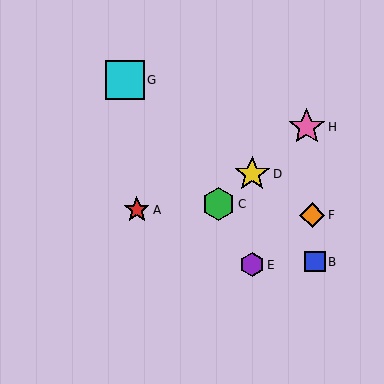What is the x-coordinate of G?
Object G is at x≈125.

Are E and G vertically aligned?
No, E is at x≈252 and G is at x≈125.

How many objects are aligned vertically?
2 objects (D, E) are aligned vertically.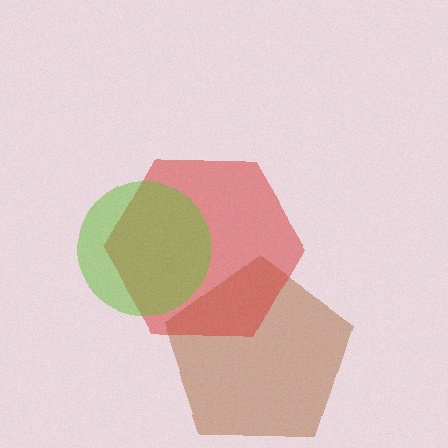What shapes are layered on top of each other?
The layered shapes are: a brown pentagon, a red hexagon, a lime circle.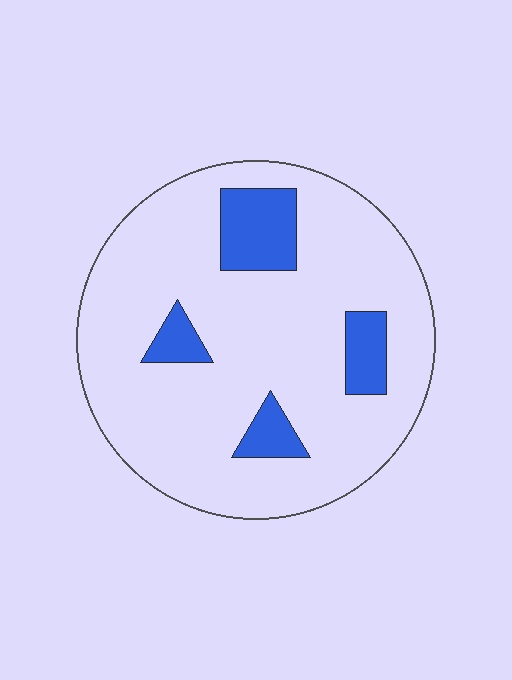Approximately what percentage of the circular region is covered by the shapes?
Approximately 15%.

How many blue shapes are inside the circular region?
4.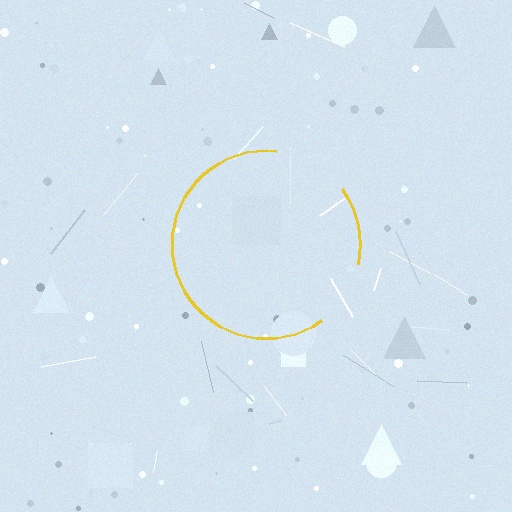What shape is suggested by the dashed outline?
The dashed outline suggests a circle.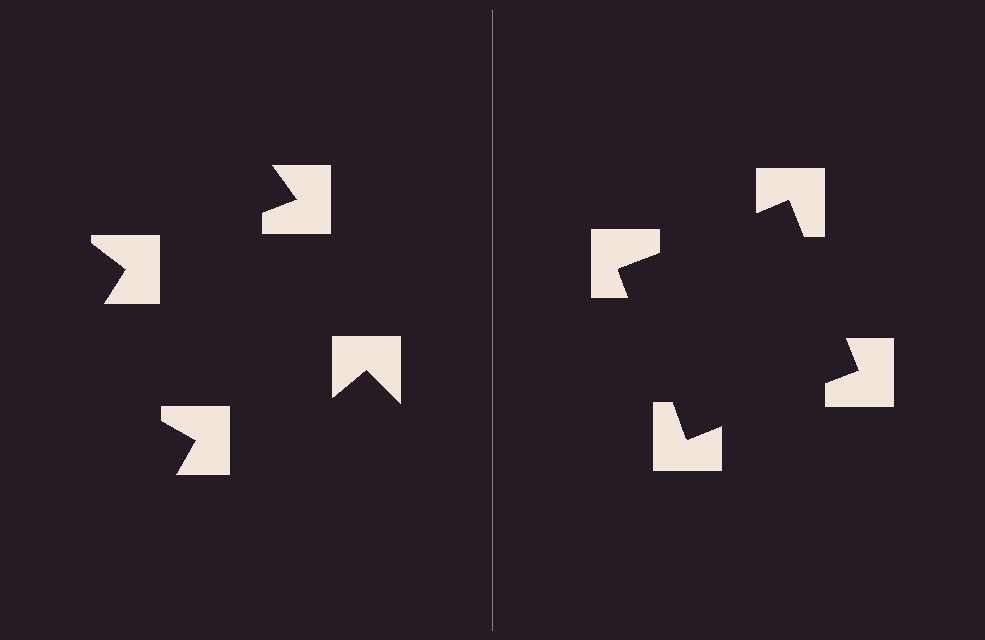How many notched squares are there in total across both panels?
8 — 4 on each side.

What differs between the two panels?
The notched squares are positioned identically on both sides; only the wedge orientations differ. On the right they align to a square; on the left they are misaligned.